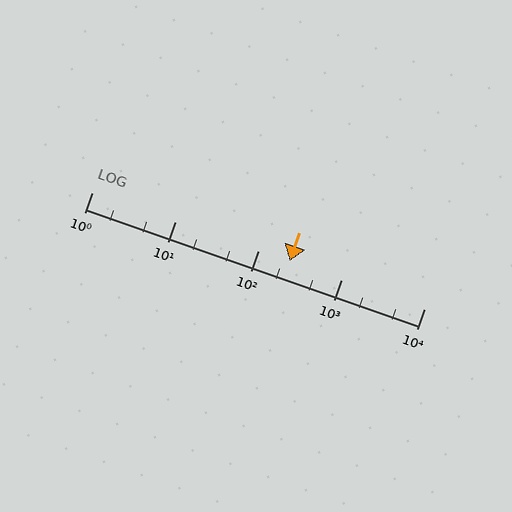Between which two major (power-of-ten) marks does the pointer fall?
The pointer is between 100 and 1000.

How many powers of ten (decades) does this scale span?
The scale spans 4 decades, from 1 to 10000.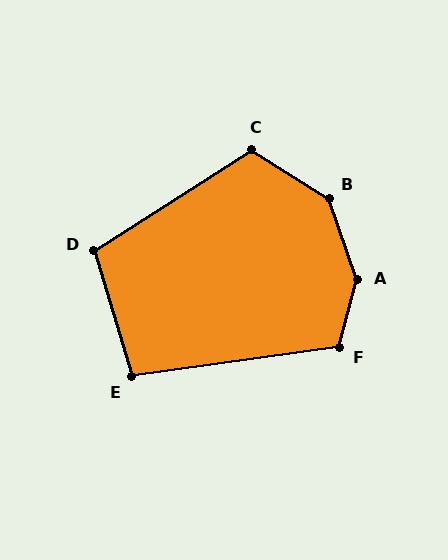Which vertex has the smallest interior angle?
E, at approximately 99 degrees.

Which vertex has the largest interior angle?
A, at approximately 146 degrees.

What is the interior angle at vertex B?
Approximately 141 degrees (obtuse).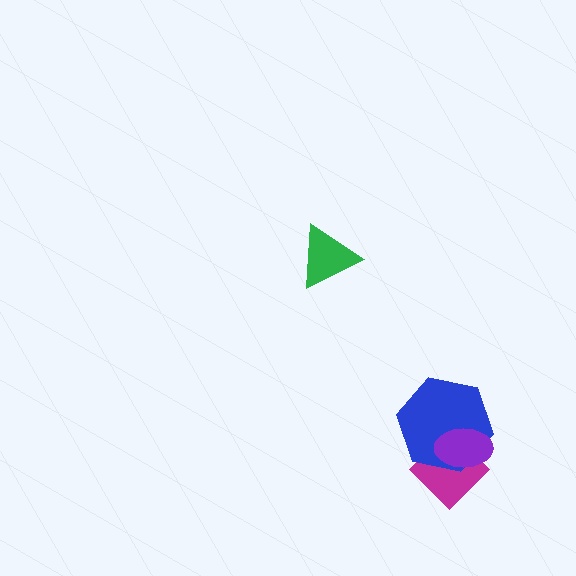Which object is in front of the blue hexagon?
The purple ellipse is in front of the blue hexagon.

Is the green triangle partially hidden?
No, no other shape covers it.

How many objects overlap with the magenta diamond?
2 objects overlap with the magenta diamond.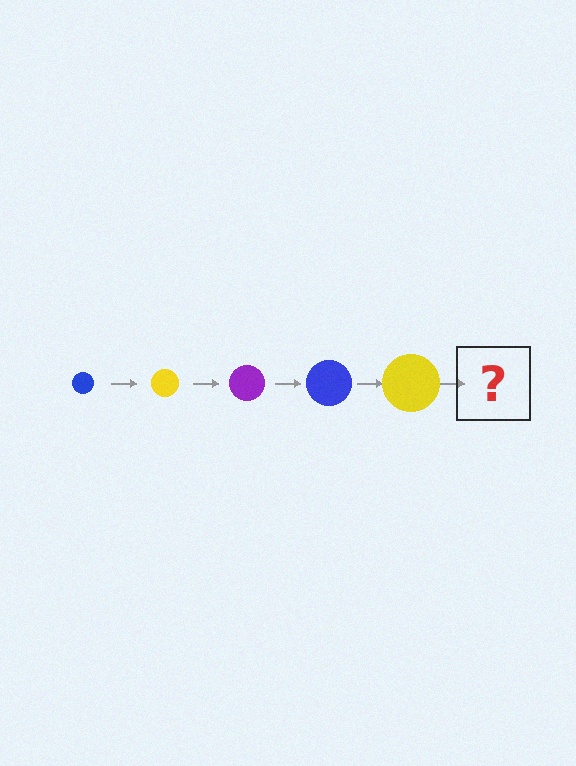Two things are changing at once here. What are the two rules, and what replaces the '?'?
The two rules are that the circle grows larger each step and the color cycles through blue, yellow, and purple. The '?' should be a purple circle, larger than the previous one.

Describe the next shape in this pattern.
It should be a purple circle, larger than the previous one.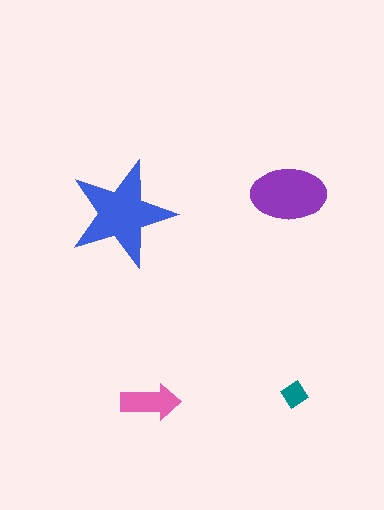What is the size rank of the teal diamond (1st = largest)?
4th.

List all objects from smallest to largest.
The teal diamond, the pink arrow, the purple ellipse, the blue star.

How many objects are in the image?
There are 4 objects in the image.